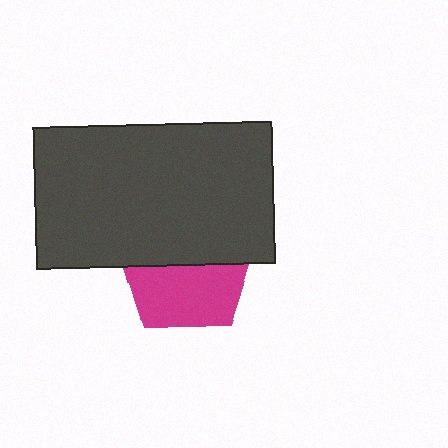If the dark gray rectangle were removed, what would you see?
You would see the complete magenta pentagon.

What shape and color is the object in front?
The object in front is a dark gray rectangle.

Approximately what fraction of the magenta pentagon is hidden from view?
Roughly 50% of the magenta pentagon is hidden behind the dark gray rectangle.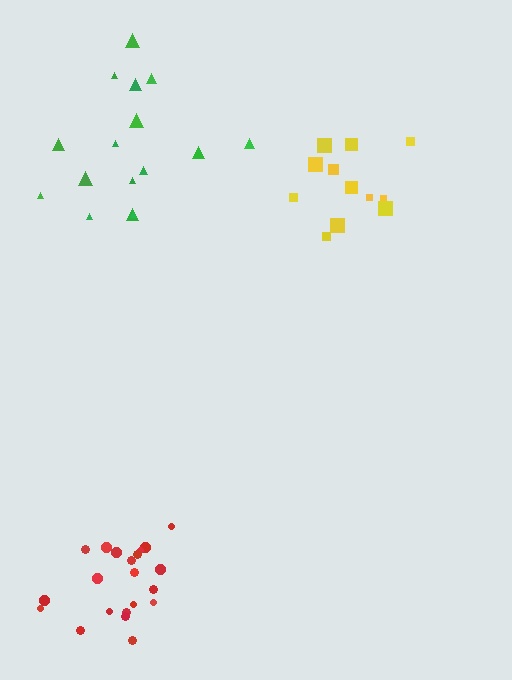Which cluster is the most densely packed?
Red.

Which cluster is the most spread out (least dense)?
Green.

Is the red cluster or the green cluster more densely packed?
Red.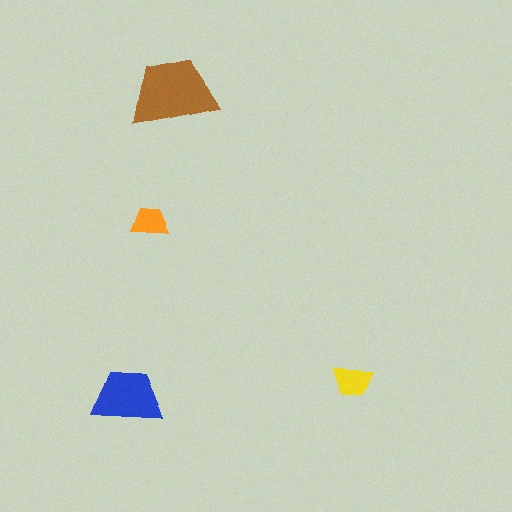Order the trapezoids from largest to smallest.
the brown one, the blue one, the yellow one, the orange one.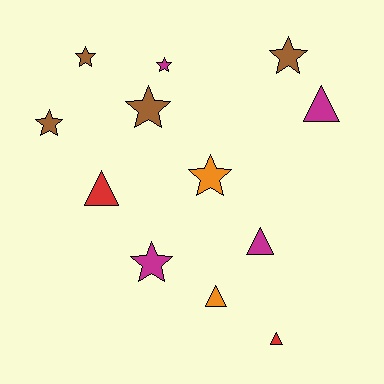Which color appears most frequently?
Magenta, with 4 objects.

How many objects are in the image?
There are 12 objects.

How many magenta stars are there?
There are 2 magenta stars.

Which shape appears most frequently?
Star, with 7 objects.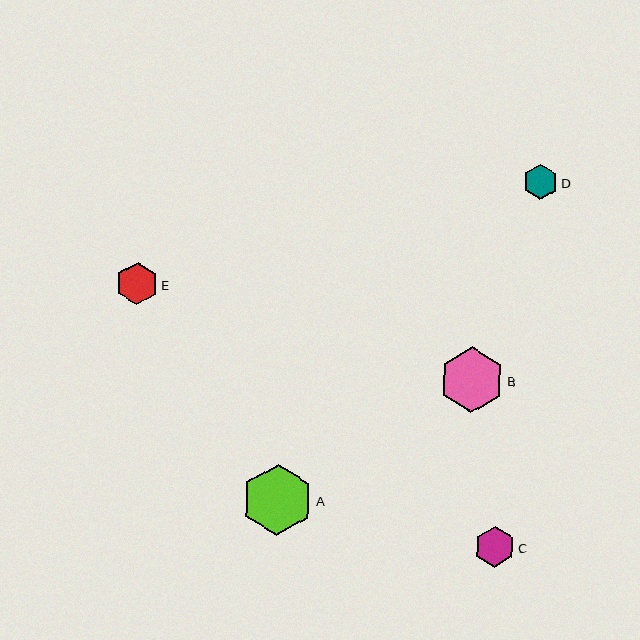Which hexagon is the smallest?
Hexagon D is the smallest with a size of approximately 35 pixels.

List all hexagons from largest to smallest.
From largest to smallest: A, B, E, C, D.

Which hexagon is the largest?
Hexagon A is the largest with a size of approximately 72 pixels.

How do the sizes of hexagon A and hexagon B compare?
Hexagon A and hexagon B are approximately the same size.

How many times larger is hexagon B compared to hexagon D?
Hexagon B is approximately 1.9 times the size of hexagon D.